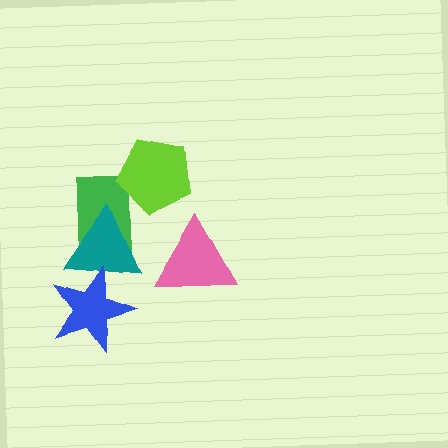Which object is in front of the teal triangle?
The blue star is in front of the teal triangle.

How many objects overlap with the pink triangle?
0 objects overlap with the pink triangle.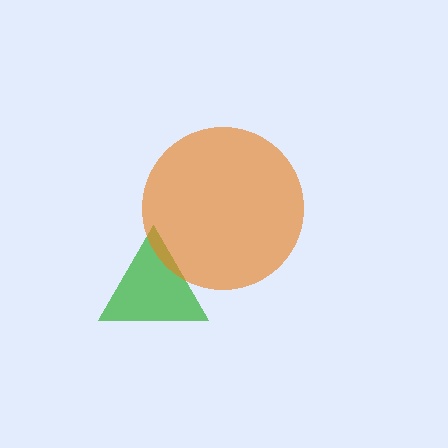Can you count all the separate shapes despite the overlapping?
Yes, there are 2 separate shapes.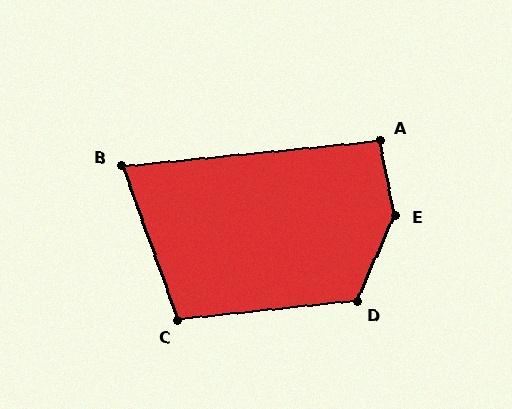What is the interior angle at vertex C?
Approximately 104 degrees (obtuse).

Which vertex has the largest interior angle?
E, at approximately 144 degrees.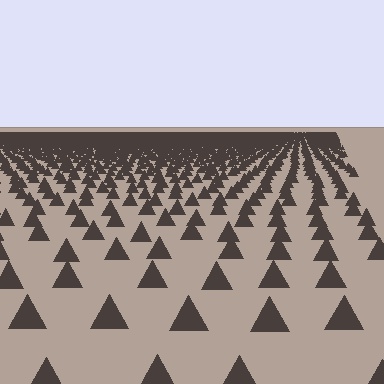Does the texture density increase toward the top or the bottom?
Density increases toward the top.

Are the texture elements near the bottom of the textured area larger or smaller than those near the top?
Larger. Near the bottom, elements are closer to the viewer and appear at a bigger on-screen size.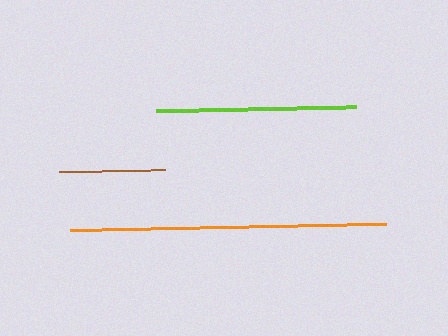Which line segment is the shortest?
The brown line is the shortest at approximately 106 pixels.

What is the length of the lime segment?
The lime segment is approximately 201 pixels long.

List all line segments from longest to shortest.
From longest to shortest: orange, lime, brown.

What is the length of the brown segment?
The brown segment is approximately 106 pixels long.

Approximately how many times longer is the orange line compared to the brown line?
The orange line is approximately 3.0 times the length of the brown line.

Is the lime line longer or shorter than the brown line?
The lime line is longer than the brown line.